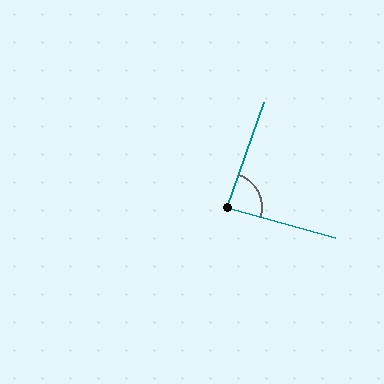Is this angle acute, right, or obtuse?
It is approximately a right angle.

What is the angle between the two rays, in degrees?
Approximately 86 degrees.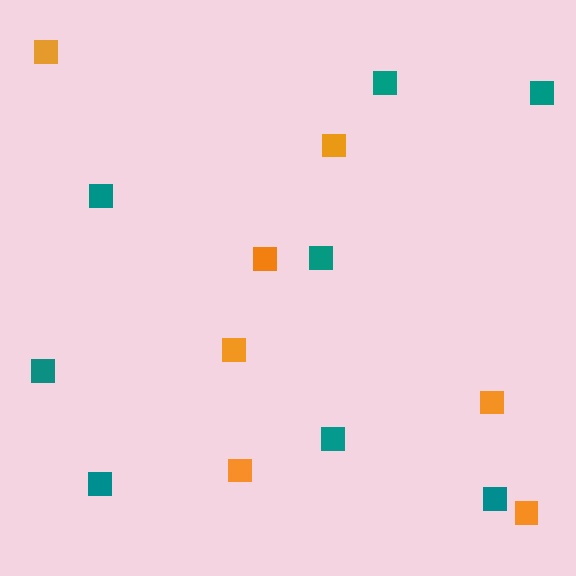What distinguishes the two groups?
There are 2 groups: one group of teal squares (8) and one group of orange squares (7).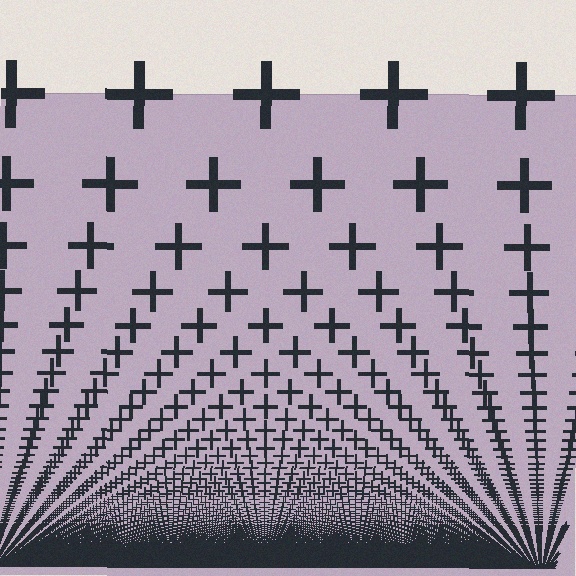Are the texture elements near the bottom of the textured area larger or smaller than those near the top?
Smaller. The gradient is inverted — elements near the bottom are smaller and denser.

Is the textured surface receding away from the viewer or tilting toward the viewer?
The surface appears to tilt toward the viewer. Texture elements get larger and sparser toward the top.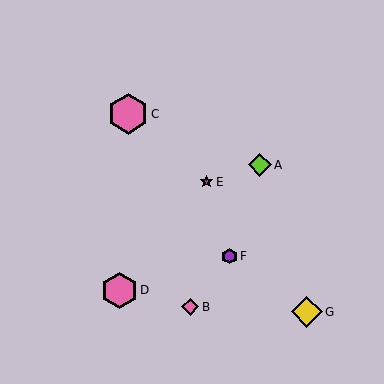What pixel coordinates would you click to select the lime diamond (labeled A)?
Click at (260, 165) to select the lime diamond A.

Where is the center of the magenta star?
The center of the magenta star is at (206, 182).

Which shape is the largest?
The pink hexagon (labeled C) is the largest.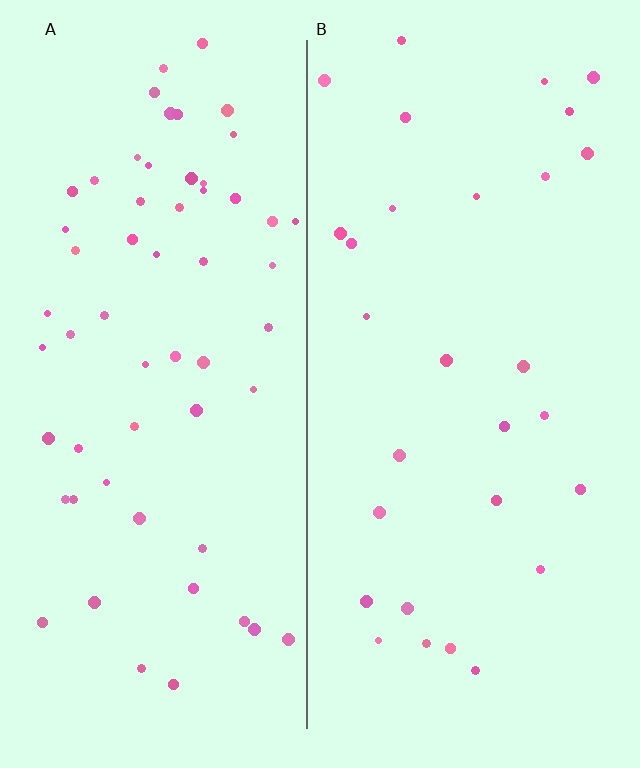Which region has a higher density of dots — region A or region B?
A (the left).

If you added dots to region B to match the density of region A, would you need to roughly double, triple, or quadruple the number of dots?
Approximately double.